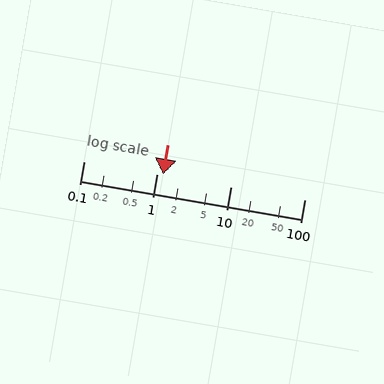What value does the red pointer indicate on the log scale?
The pointer indicates approximately 1.2.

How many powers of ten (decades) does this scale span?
The scale spans 3 decades, from 0.1 to 100.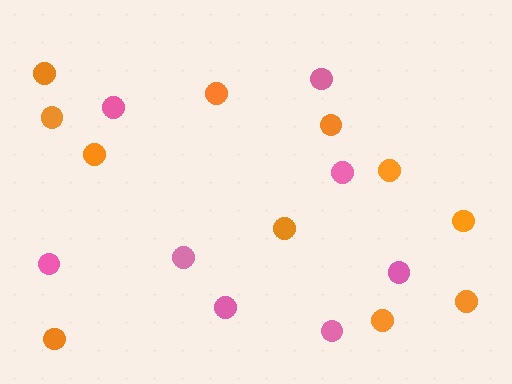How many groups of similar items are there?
There are 2 groups: one group of orange circles (11) and one group of pink circles (8).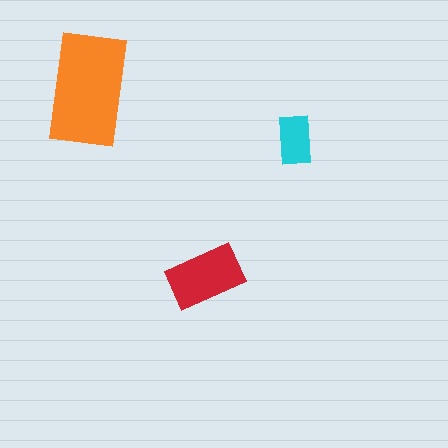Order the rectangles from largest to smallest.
the orange one, the red one, the cyan one.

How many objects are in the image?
There are 3 objects in the image.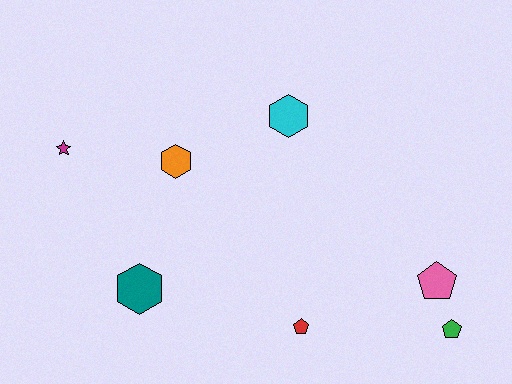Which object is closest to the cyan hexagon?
The orange hexagon is closest to the cyan hexagon.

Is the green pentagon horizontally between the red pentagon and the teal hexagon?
No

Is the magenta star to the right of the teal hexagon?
No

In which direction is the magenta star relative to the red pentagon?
The magenta star is to the left of the red pentagon.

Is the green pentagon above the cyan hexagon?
No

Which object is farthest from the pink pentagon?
The magenta star is farthest from the pink pentagon.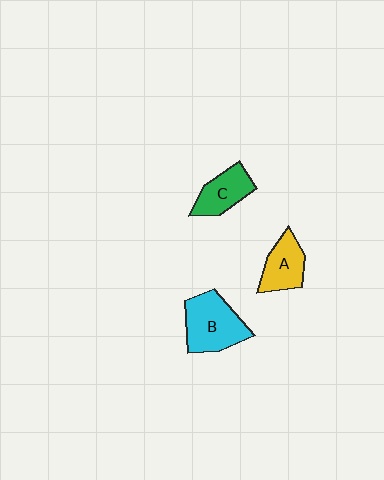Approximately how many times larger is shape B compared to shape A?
Approximately 1.5 times.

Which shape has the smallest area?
Shape A (yellow).